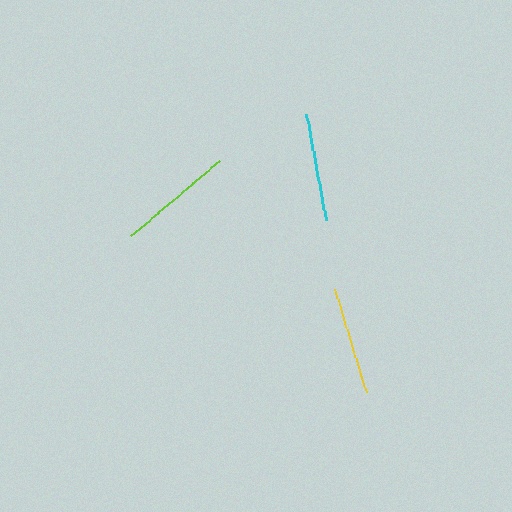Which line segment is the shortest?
The cyan line is the shortest at approximately 107 pixels.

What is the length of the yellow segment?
The yellow segment is approximately 108 pixels long.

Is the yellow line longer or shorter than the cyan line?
The yellow line is longer than the cyan line.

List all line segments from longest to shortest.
From longest to shortest: lime, yellow, cyan.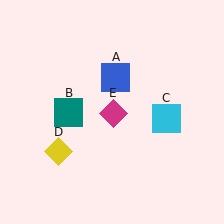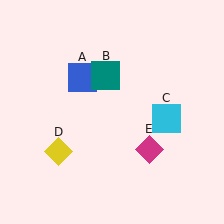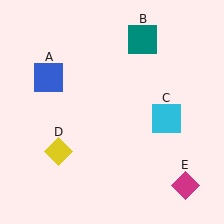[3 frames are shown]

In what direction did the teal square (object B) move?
The teal square (object B) moved up and to the right.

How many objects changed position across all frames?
3 objects changed position: blue square (object A), teal square (object B), magenta diamond (object E).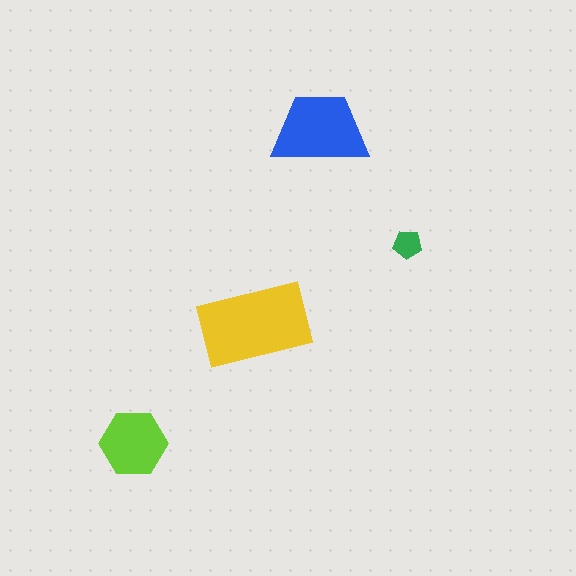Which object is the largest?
The yellow rectangle.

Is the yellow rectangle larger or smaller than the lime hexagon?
Larger.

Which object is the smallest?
The green pentagon.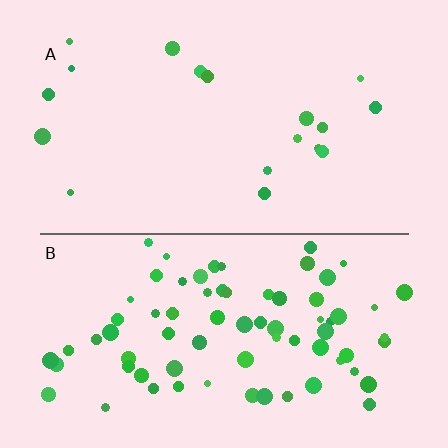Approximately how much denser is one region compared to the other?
Approximately 4.1× — region B over region A.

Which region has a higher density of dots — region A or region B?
B (the bottom).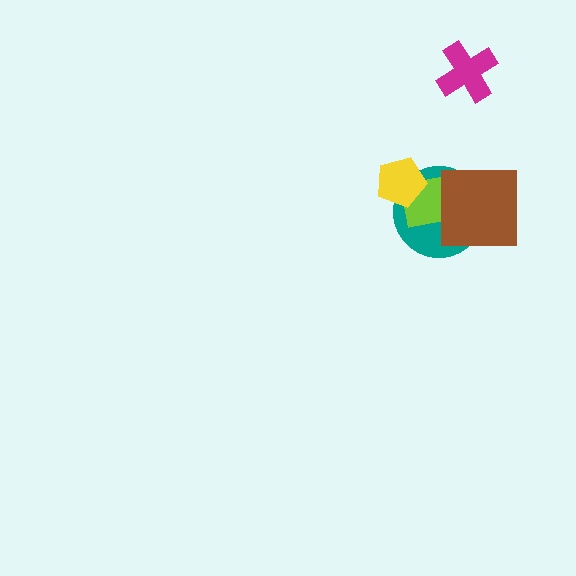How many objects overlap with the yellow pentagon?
2 objects overlap with the yellow pentagon.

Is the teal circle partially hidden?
Yes, it is partially covered by another shape.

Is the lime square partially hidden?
Yes, it is partially covered by another shape.